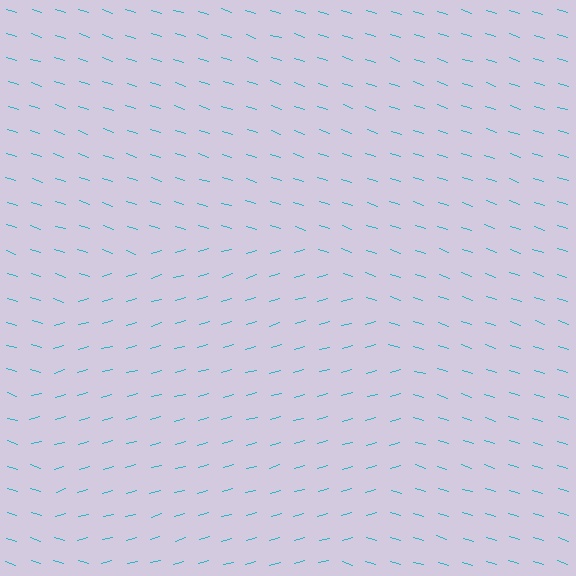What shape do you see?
I see a circle.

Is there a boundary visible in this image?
Yes, there is a texture boundary formed by a change in line orientation.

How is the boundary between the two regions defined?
The boundary is defined purely by a change in line orientation (approximately 34 degrees difference). All lines are the same color and thickness.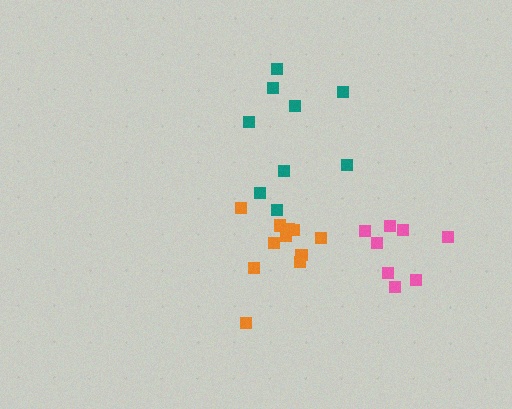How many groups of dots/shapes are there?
There are 3 groups.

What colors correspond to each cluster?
The clusters are colored: orange, teal, pink.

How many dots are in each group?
Group 1: 11 dots, Group 2: 9 dots, Group 3: 8 dots (28 total).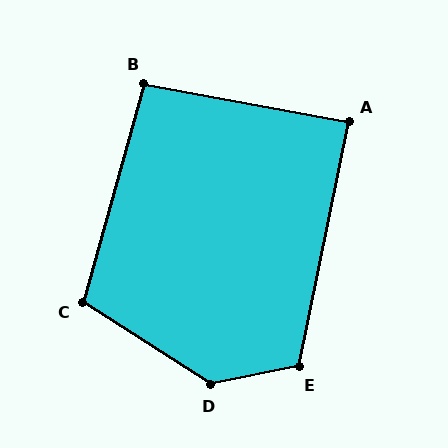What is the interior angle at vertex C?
Approximately 107 degrees (obtuse).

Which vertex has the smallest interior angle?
A, at approximately 89 degrees.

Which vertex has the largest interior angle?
D, at approximately 136 degrees.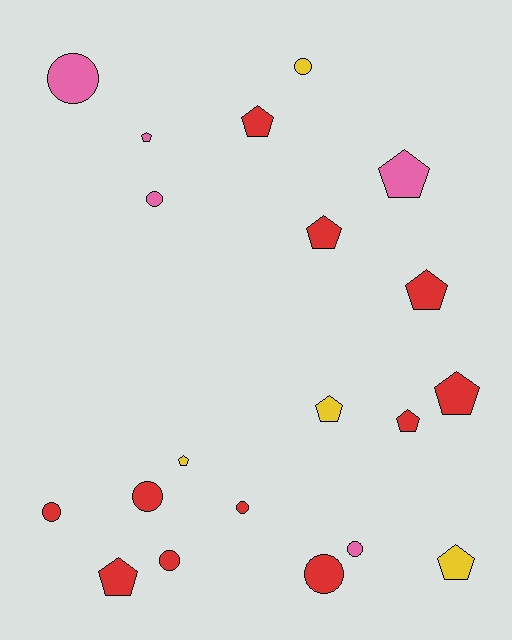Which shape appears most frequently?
Pentagon, with 11 objects.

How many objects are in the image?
There are 20 objects.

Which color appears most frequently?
Red, with 11 objects.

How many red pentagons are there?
There are 6 red pentagons.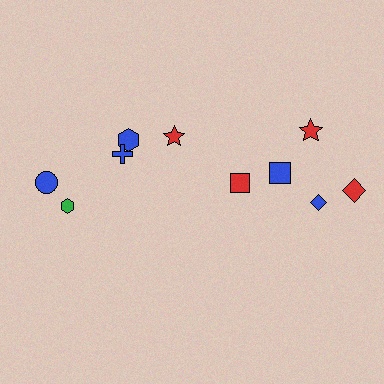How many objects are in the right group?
There are 6 objects.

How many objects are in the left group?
There are 4 objects.